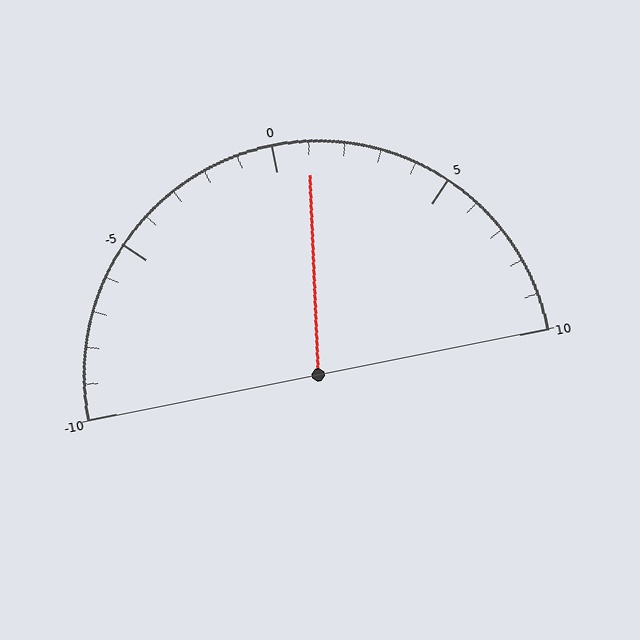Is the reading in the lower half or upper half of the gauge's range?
The reading is in the upper half of the range (-10 to 10).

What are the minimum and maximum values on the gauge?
The gauge ranges from -10 to 10.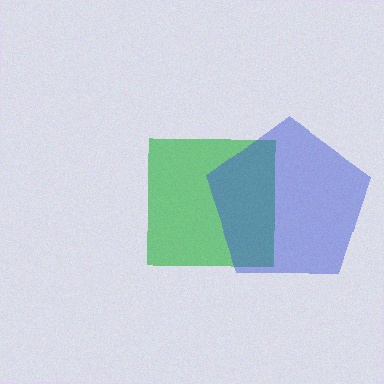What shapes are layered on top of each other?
The layered shapes are: a green square, a blue pentagon.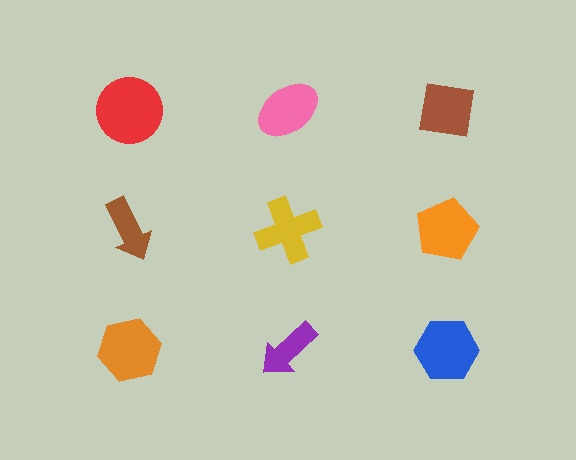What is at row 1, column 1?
A red circle.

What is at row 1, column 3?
A brown square.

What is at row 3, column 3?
A blue hexagon.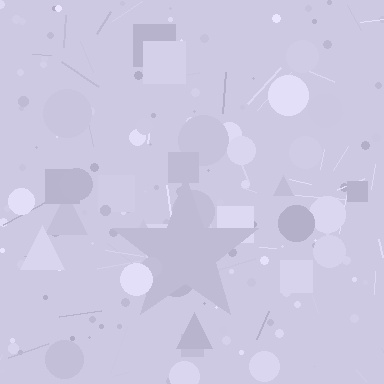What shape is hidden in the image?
A star is hidden in the image.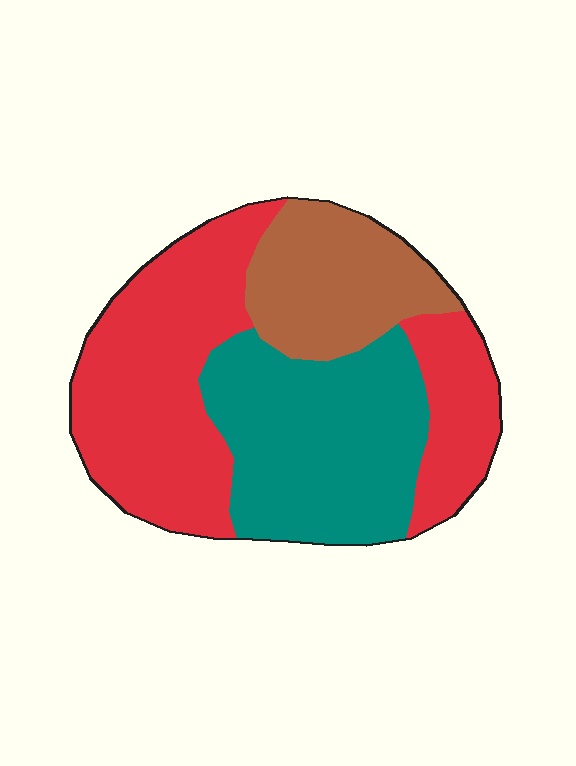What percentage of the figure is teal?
Teal covers around 35% of the figure.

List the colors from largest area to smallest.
From largest to smallest: red, teal, brown.